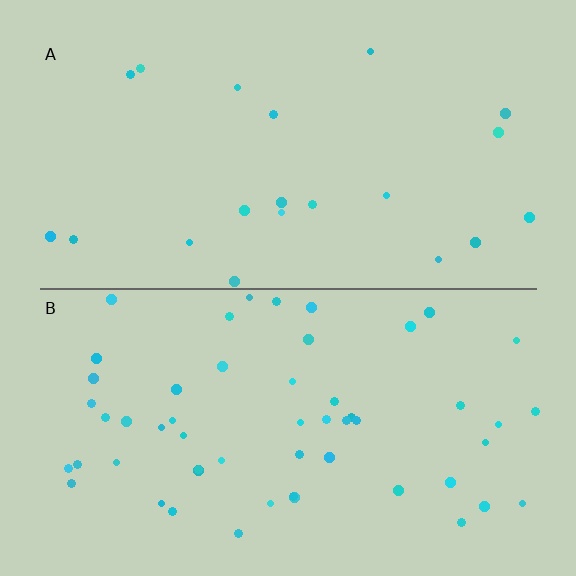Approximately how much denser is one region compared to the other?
Approximately 2.6× — region B over region A.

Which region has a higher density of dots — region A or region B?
B (the bottom).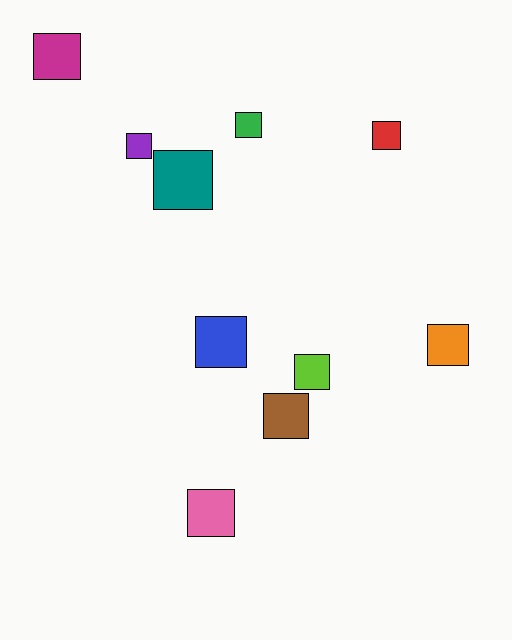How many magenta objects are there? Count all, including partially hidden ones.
There is 1 magenta object.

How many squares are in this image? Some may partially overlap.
There are 10 squares.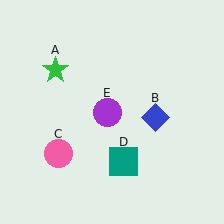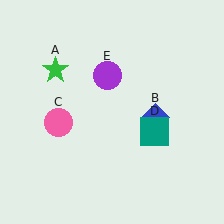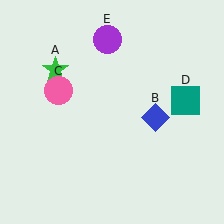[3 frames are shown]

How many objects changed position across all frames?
3 objects changed position: pink circle (object C), teal square (object D), purple circle (object E).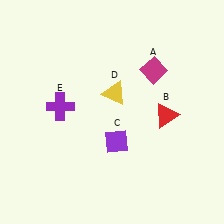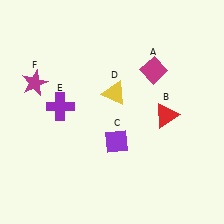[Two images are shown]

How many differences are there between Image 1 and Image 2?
There is 1 difference between the two images.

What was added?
A magenta star (F) was added in Image 2.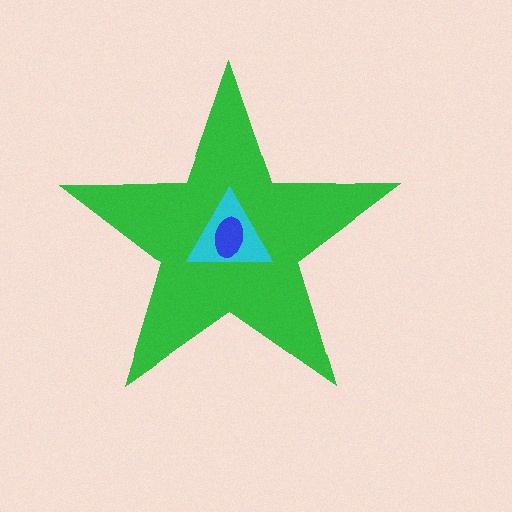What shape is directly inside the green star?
The cyan triangle.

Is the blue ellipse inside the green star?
Yes.